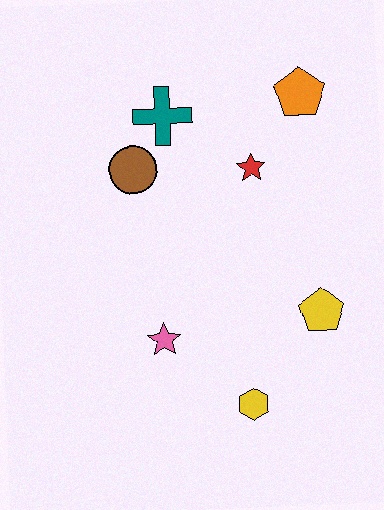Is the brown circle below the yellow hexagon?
No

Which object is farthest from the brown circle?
The yellow hexagon is farthest from the brown circle.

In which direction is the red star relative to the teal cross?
The red star is to the right of the teal cross.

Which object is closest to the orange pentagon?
The red star is closest to the orange pentagon.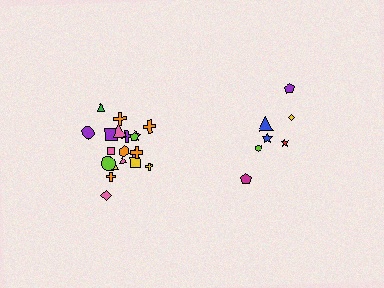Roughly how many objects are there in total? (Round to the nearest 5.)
Roughly 30 objects in total.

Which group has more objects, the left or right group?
The left group.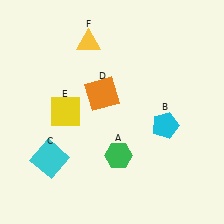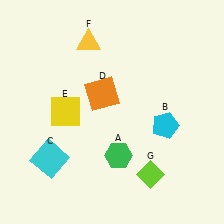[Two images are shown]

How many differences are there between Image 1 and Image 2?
There is 1 difference between the two images.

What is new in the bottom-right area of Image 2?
A lime diamond (G) was added in the bottom-right area of Image 2.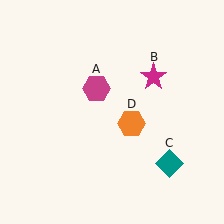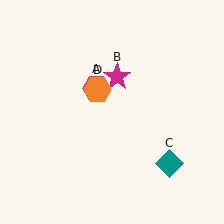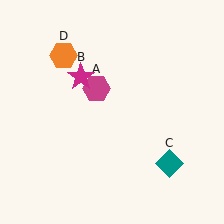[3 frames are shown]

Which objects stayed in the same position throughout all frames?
Magenta hexagon (object A) and teal diamond (object C) remained stationary.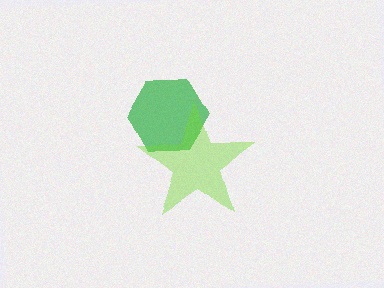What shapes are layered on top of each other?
The layered shapes are: a green hexagon, a lime star.